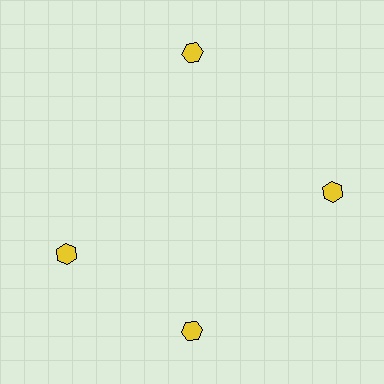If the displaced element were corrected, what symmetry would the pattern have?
It would have 4-fold rotational symmetry — the pattern would map onto itself every 90 degrees.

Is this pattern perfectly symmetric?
No. The 4 yellow hexagons are arranged in a ring, but one element near the 9 o'clock position is rotated out of alignment along the ring, breaking the 4-fold rotational symmetry.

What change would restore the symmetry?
The symmetry would be restored by rotating it back into even spacing with its neighbors so that all 4 hexagons sit at equal angles and equal distance from the center.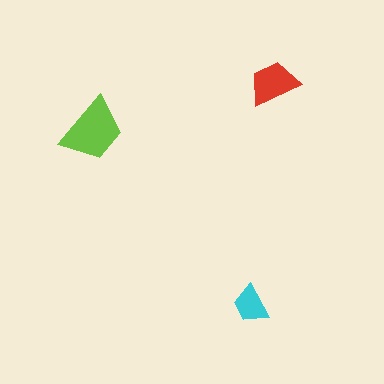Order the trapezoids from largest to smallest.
the lime one, the red one, the cyan one.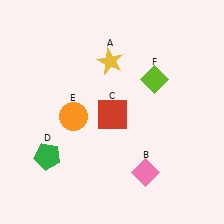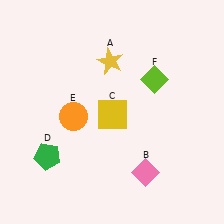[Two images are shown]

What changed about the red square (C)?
In Image 1, C is red. In Image 2, it changed to yellow.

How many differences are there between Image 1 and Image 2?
There is 1 difference between the two images.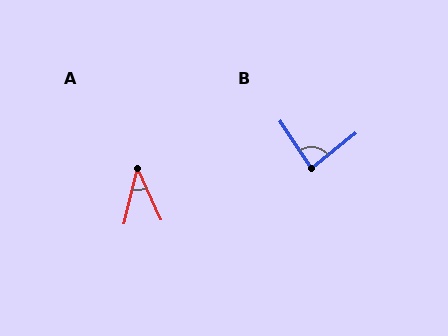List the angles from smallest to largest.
A (38°), B (85°).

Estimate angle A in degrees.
Approximately 38 degrees.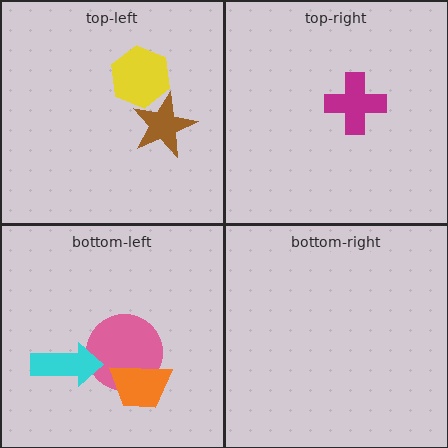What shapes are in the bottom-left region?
The pink circle, the orange trapezoid, the cyan arrow.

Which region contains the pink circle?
The bottom-left region.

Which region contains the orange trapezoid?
The bottom-left region.